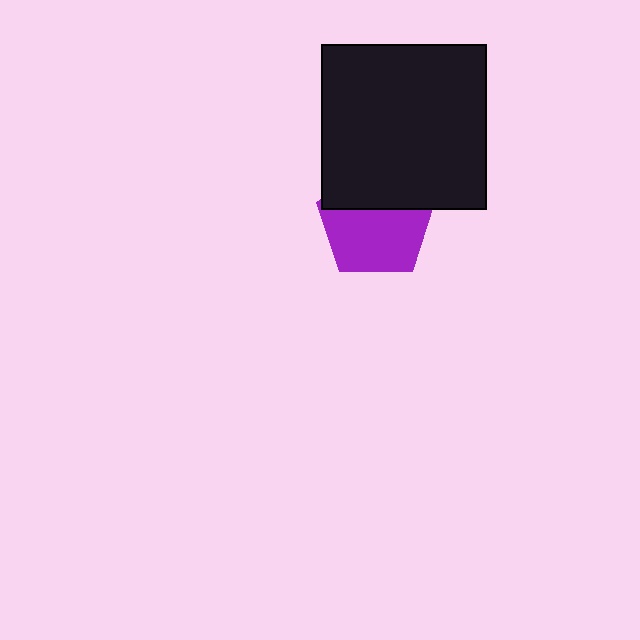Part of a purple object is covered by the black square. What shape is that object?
It is a pentagon.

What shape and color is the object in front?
The object in front is a black square.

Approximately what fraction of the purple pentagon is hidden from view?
Roughly 36% of the purple pentagon is hidden behind the black square.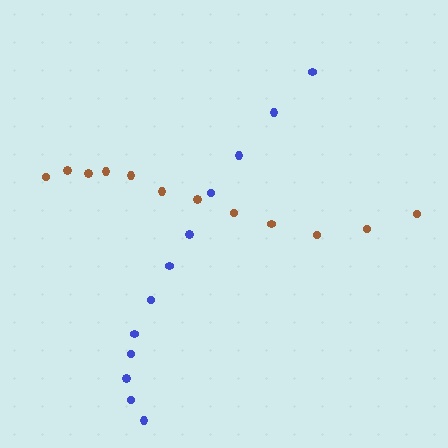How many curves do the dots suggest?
There are 2 distinct paths.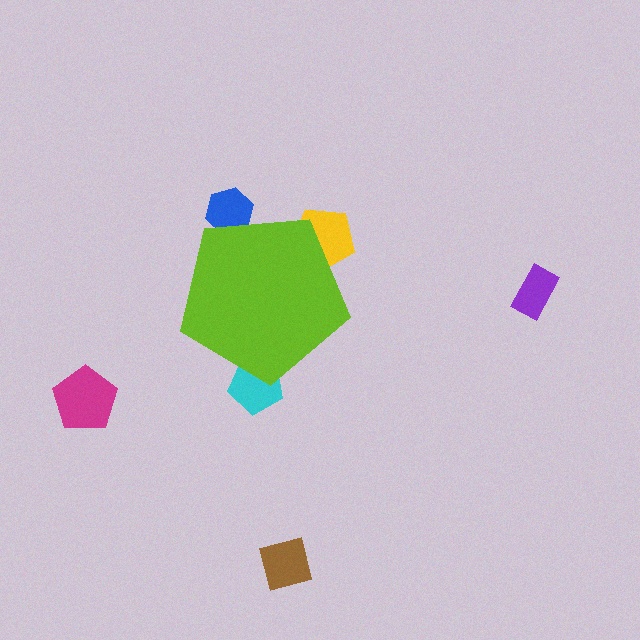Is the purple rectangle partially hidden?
No, the purple rectangle is fully visible.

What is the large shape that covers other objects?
A lime pentagon.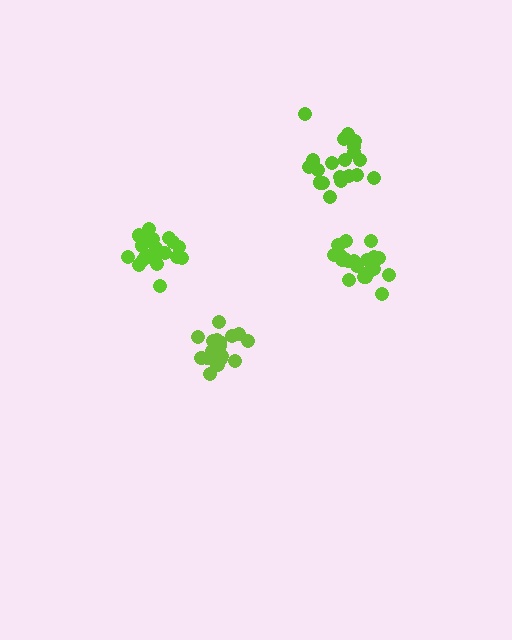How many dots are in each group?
Group 1: 20 dots, Group 2: 21 dots, Group 3: 20 dots, Group 4: 19 dots (80 total).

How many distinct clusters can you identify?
There are 4 distinct clusters.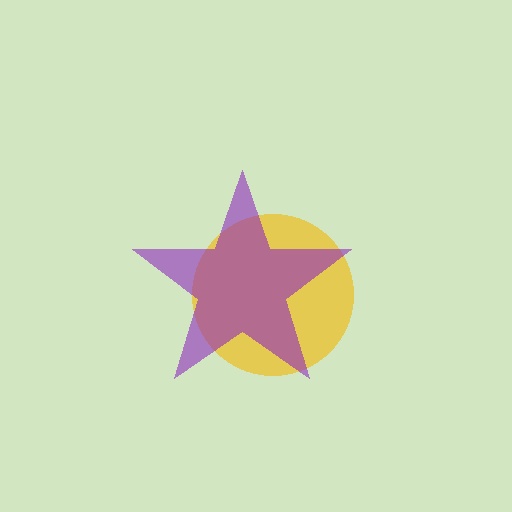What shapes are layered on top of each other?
The layered shapes are: a yellow circle, a purple star.